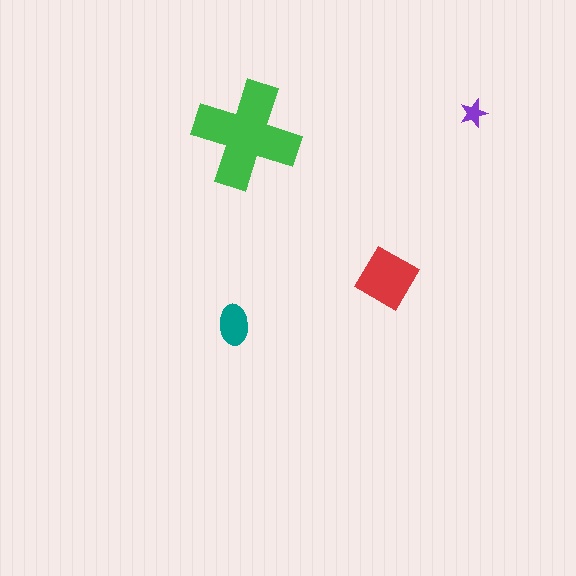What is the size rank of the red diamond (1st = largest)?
2nd.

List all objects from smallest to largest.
The purple star, the teal ellipse, the red diamond, the green cross.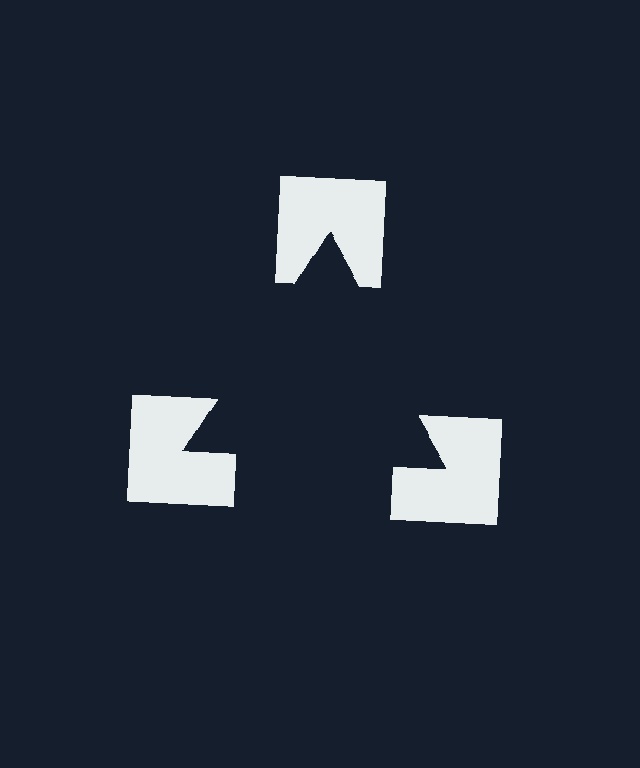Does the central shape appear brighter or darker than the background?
It typically appears slightly darker than the background, even though no actual brightness change is drawn.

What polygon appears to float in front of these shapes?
An illusory triangle — its edges are inferred from the aligned wedge cuts in the notched squares, not physically drawn.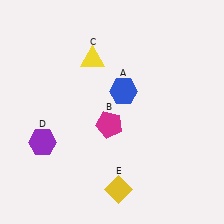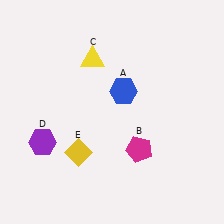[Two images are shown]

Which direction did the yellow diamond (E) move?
The yellow diamond (E) moved left.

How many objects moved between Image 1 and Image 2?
2 objects moved between the two images.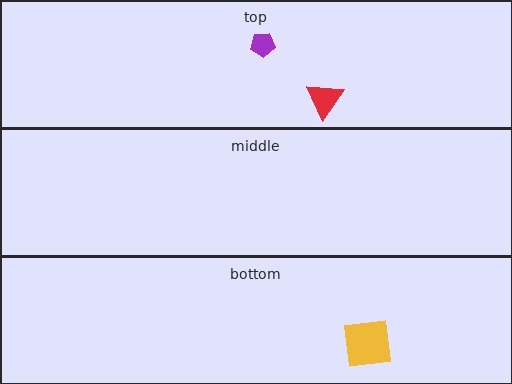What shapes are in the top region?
The red triangle, the purple pentagon.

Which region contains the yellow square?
The bottom region.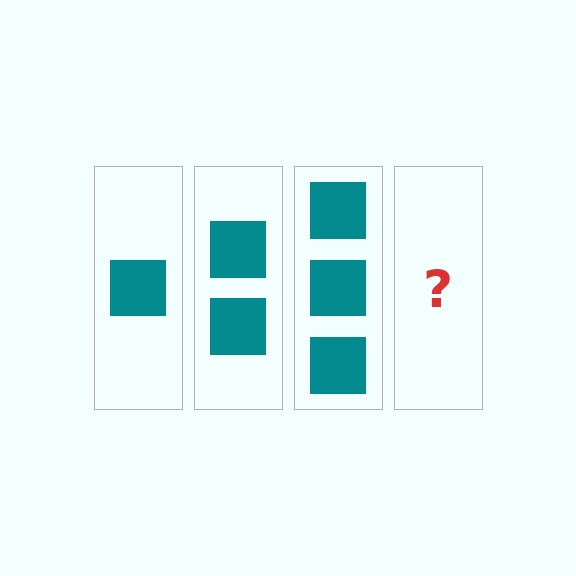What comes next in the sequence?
The next element should be 4 squares.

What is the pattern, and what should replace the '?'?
The pattern is that each step adds one more square. The '?' should be 4 squares.